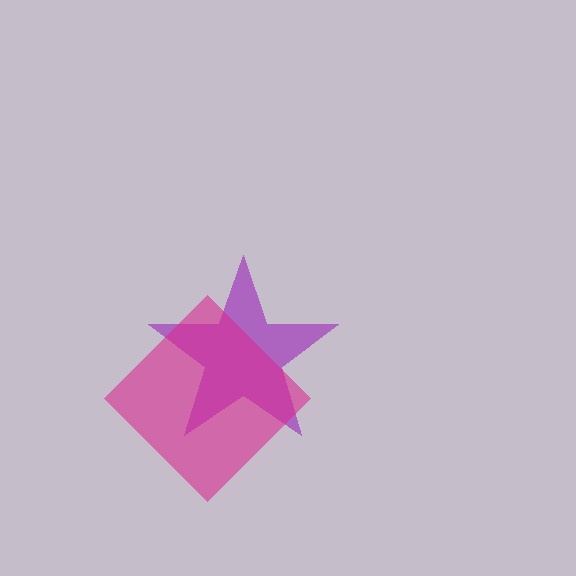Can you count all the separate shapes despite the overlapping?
Yes, there are 2 separate shapes.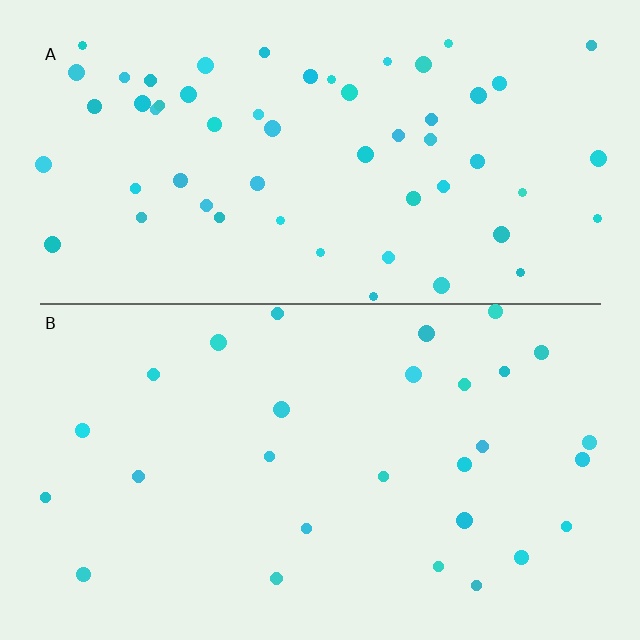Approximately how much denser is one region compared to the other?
Approximately 2.0× — region A over region B.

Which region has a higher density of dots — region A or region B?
A (the top).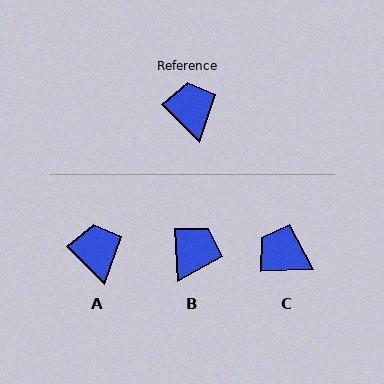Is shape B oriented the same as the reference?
No, it is off by about 41 degrees.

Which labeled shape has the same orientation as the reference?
A.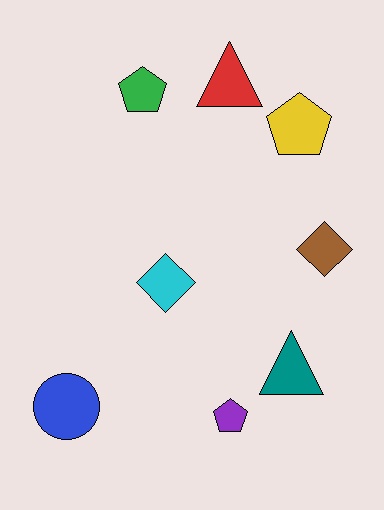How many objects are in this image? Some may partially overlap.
There are 8 objects.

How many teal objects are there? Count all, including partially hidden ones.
There is 1 teal object.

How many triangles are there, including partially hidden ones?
There are 2 triangles.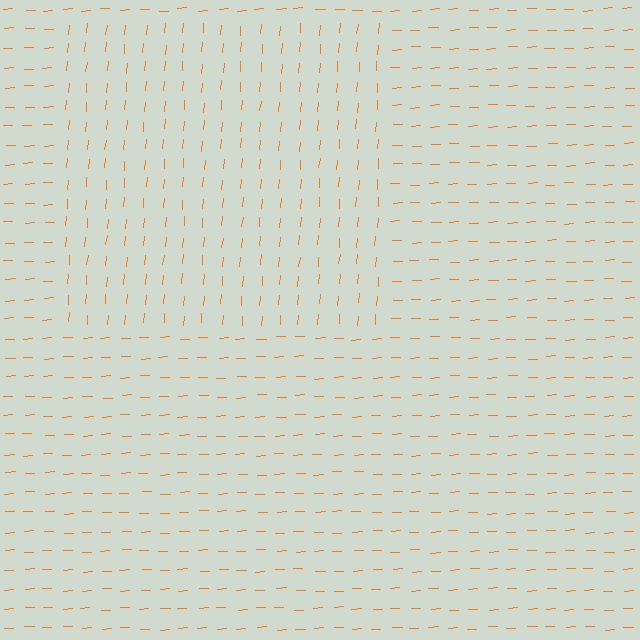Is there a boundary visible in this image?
Yes, there is a texture boundary formed by a change in line orientation.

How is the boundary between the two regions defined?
The boundary is defined purely by a change in line orientation (approximately 82 degrees difference). All lines are the same color and thickness.